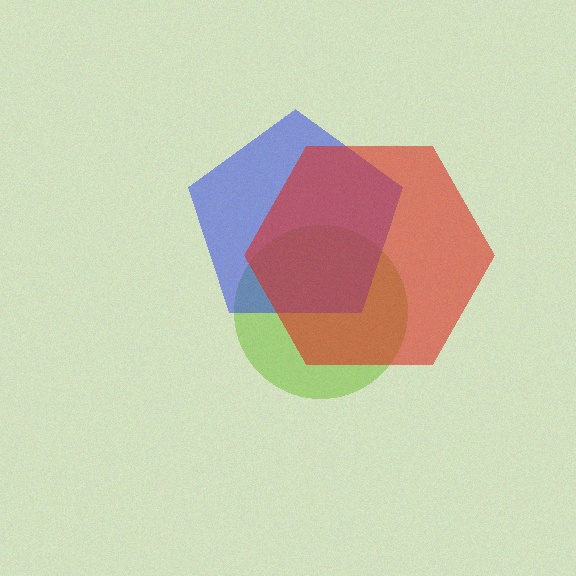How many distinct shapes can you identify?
There are 3 distinct shapes: a lime circle, a blue pentagon, a red hexagon.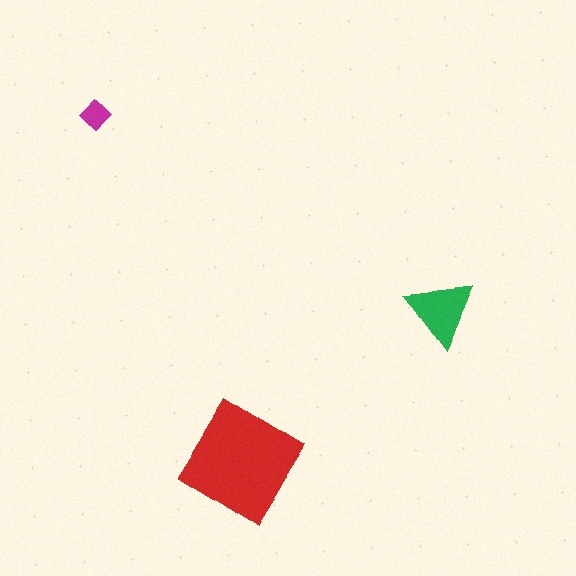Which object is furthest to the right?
The green triangle is rightmost.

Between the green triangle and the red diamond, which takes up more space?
The red diamond.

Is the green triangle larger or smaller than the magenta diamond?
Larger.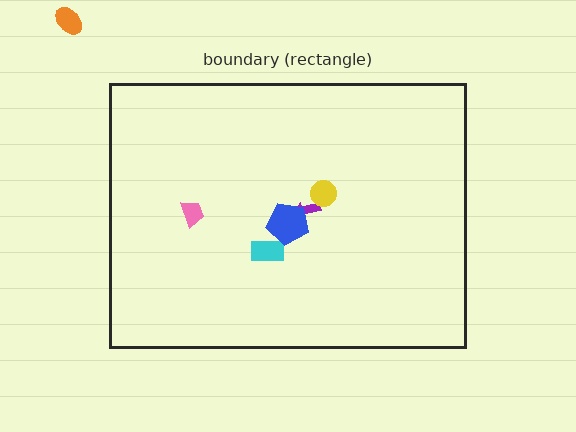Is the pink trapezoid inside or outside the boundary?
Inside.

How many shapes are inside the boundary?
5 inside, 1 outside.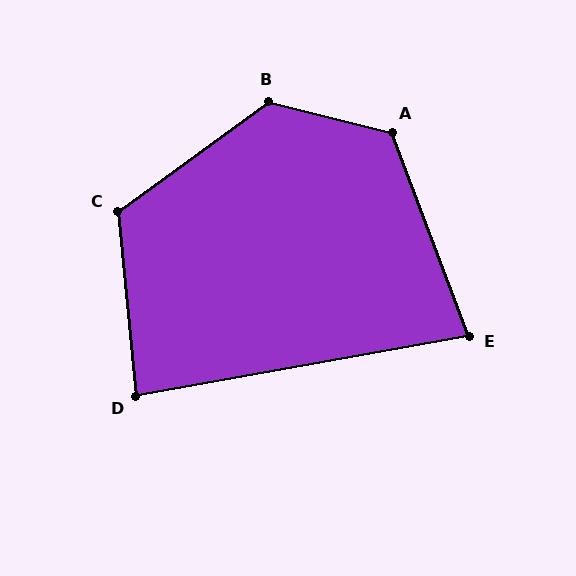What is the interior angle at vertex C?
Approximately 120 degrees (obtuse).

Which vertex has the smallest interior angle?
E, at approximately 80 degrees.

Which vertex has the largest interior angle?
B, at approximately 130 degrees.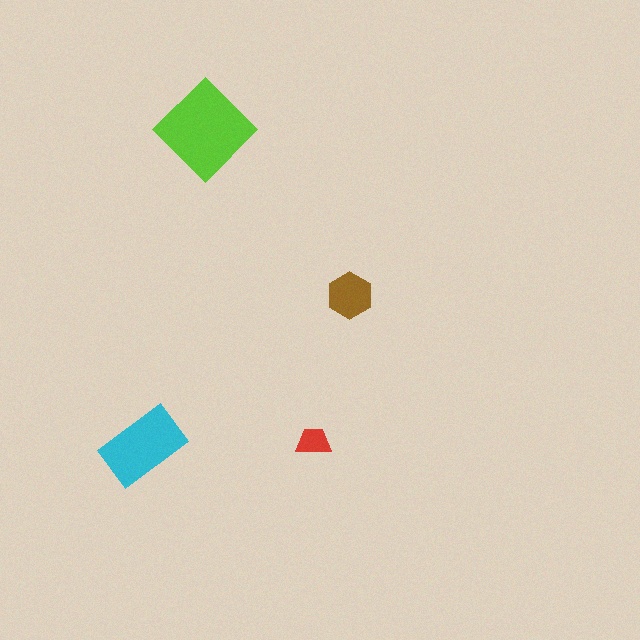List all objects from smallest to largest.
The red trapezoid, the brown hexagon, the cyan rectangle, the lime diamond.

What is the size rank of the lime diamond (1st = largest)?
1st.